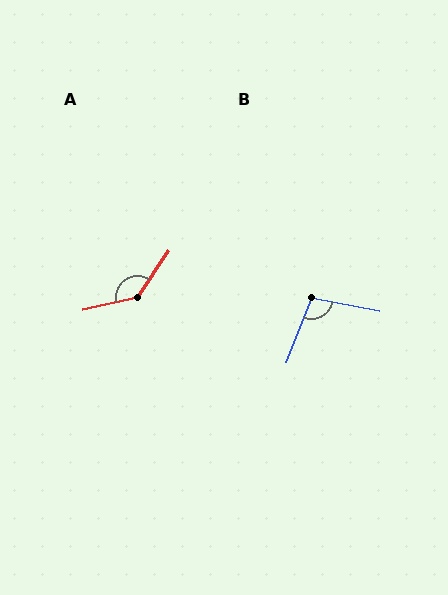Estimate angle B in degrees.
Approximately 100 degrees.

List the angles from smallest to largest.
B (100°), A (136°).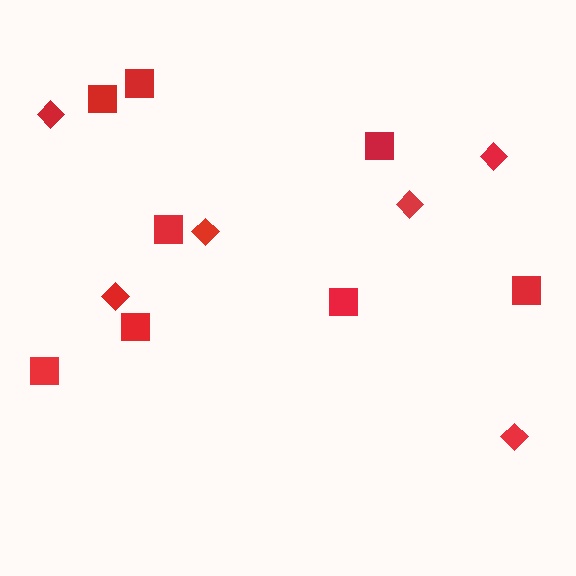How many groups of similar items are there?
There are 2 groups: one group of diamonds (6) and one group of squares (8).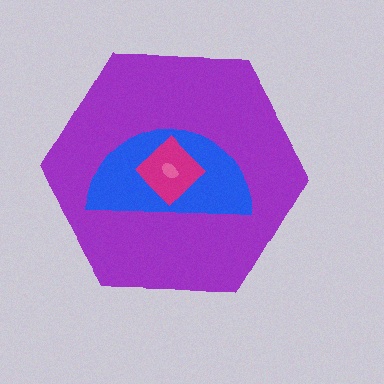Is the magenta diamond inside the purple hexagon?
Yes.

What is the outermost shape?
The purple hexagon.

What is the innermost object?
The pink ellipse.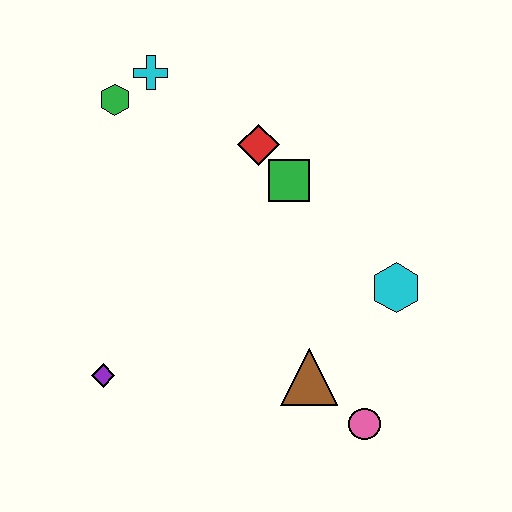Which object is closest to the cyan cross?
The green hexagon is closest to the cyan cross.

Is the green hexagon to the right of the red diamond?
No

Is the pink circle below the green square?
Yes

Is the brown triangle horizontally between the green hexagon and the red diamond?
No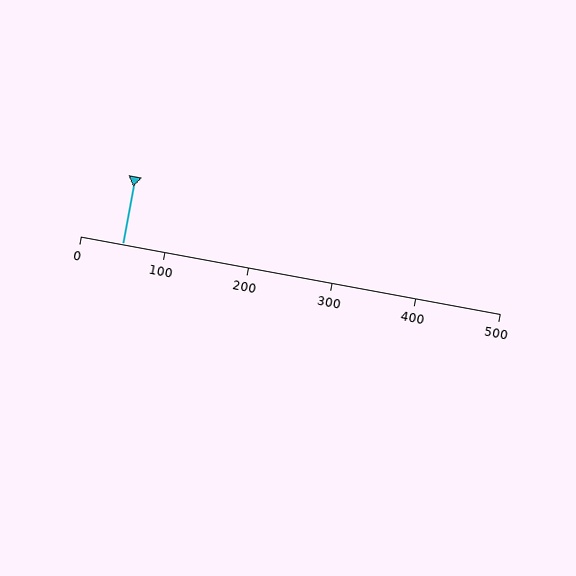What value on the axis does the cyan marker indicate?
The marker indicates approximately 50.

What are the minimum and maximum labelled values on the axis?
The axis runs from 0 to 500.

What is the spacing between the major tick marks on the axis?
The major ticks are spaced 100 apart.